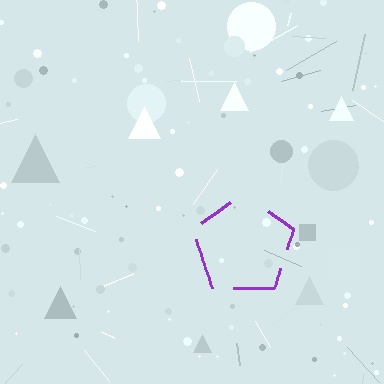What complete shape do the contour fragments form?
The contour fragments form a pentagon.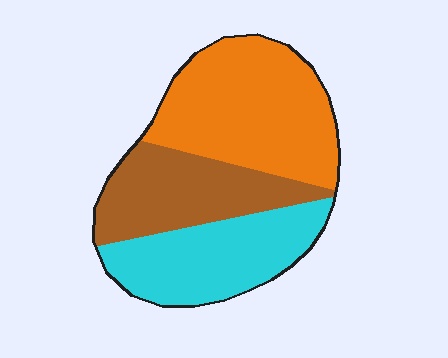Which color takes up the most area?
Orange, at roughly 40%.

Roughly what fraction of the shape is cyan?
Cyan covers 30% of the shape.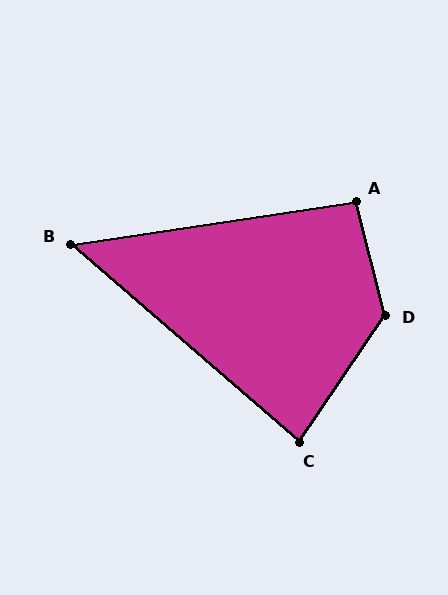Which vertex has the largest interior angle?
D, at approximately 131 degrees.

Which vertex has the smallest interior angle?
B, at approximately 49 degrees.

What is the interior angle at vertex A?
Approximately 96 degrees (obtuse).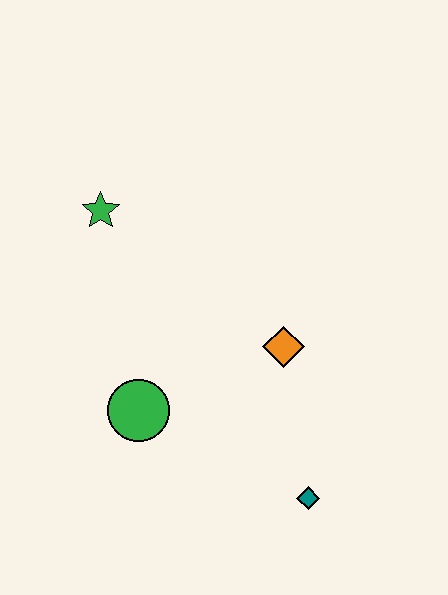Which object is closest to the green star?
The green circle is closest to the green star.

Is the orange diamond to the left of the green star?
No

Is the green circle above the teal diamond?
Yes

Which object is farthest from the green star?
The teal diamond is farthest from the green star.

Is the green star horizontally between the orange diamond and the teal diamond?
No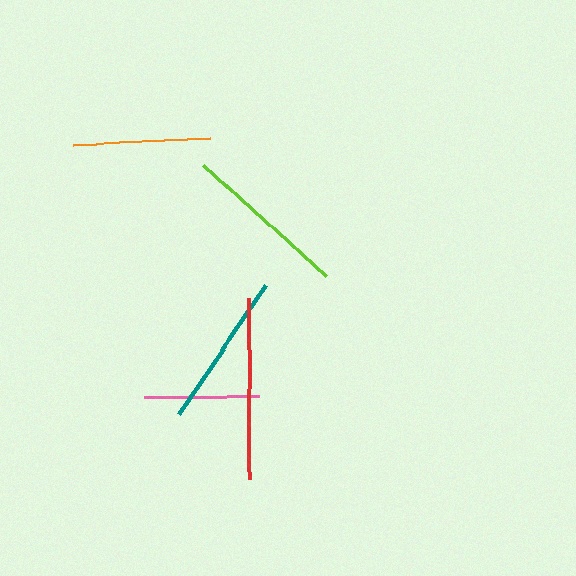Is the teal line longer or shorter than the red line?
The red line is longer than the teal line.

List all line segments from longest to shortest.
From longest to shortest: red, lime, teal, orange, pink.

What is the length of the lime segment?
The lime segment is approximately 165 pixels long.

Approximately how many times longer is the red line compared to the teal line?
The red line is approximately 1.2 times the length of the teal line.